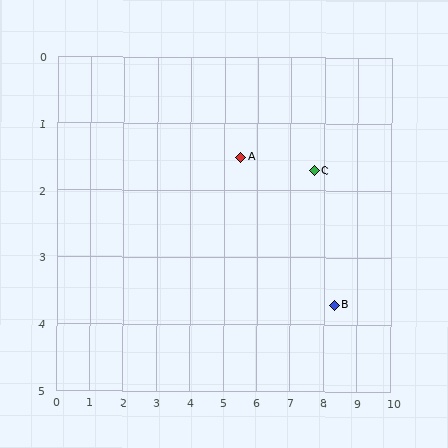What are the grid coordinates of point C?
Point C is at approximately (7.7, 1.7).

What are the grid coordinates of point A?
Point A is at approximately (5.5, 1.5).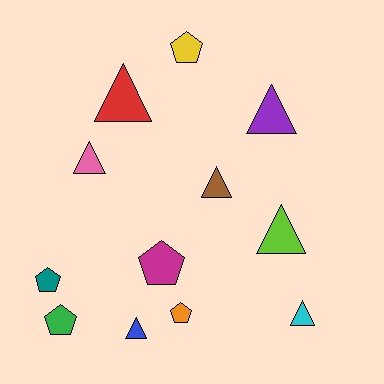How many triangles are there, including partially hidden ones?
There are 7 triangles.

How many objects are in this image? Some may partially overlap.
There are 12 objects.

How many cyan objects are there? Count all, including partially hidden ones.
There is 1 cyan object.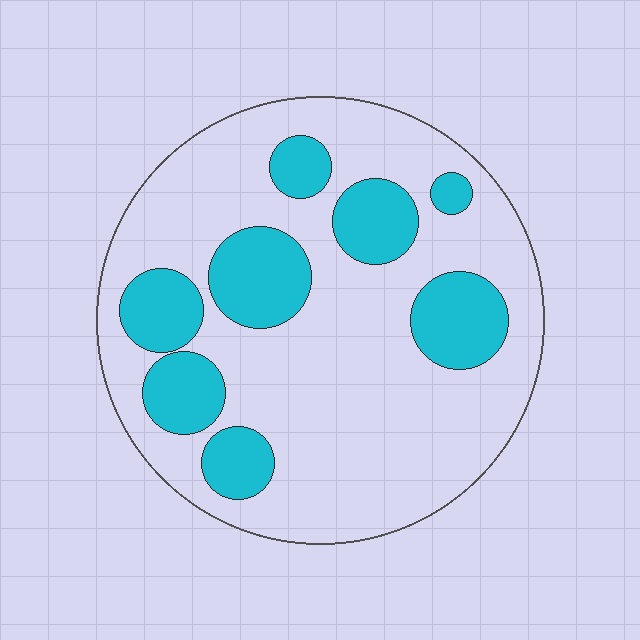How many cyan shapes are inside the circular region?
8.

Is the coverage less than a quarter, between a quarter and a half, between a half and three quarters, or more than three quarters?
Between a quarter and a half.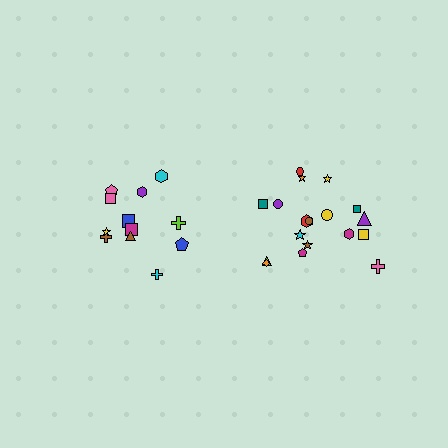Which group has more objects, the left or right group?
The right group.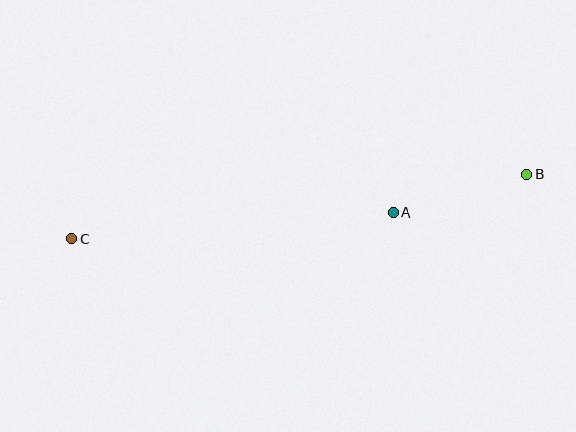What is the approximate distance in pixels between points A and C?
The distance between A and C is approximately 322 pixels.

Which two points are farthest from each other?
Points B and C are farthest from each other.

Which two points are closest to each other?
Points A and B are closest to each other.